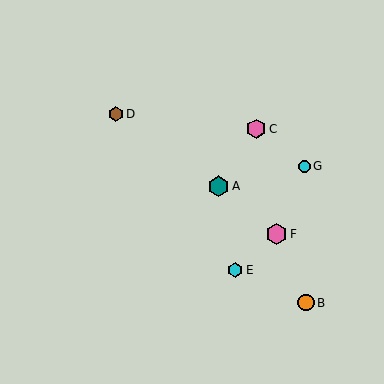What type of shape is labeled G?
Shape G is a cyan circle.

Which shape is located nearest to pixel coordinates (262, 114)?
The pink hexagon (labeled C) at (256, 129) is nearest to that location.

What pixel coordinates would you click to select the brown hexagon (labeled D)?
Click at (116, 114) to select the brown hexagon D.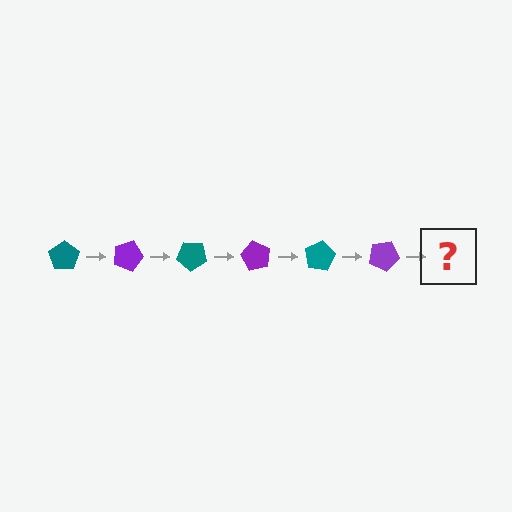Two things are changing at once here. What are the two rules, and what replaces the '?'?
The two rules are that it rotates 20 degrees each step and the color cycles through teal and purple. The '?' should be a teal pentagon, rotated 120 degrees from the start.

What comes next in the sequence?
The next element should be a teal pentagon, rotated 120 degrees from the start.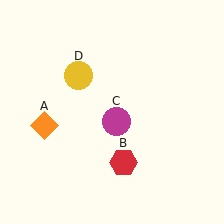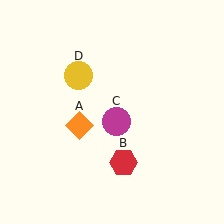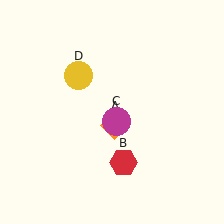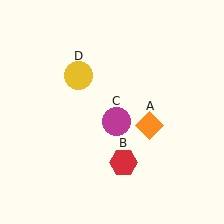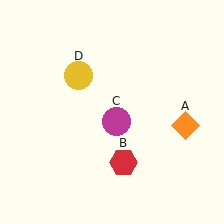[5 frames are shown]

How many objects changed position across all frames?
1 object changed position: orange diamond (object A).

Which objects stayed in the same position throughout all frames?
Red hexagon (object B) and magenta circle (object C) and yellow circle (object D) remained stationary.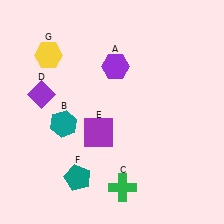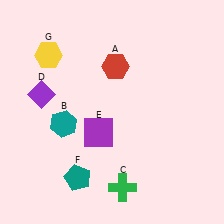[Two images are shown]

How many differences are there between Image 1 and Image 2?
There is 1 difference between the two images.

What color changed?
The hexagon (A) changed from purple in Image 1 to red in Image 2.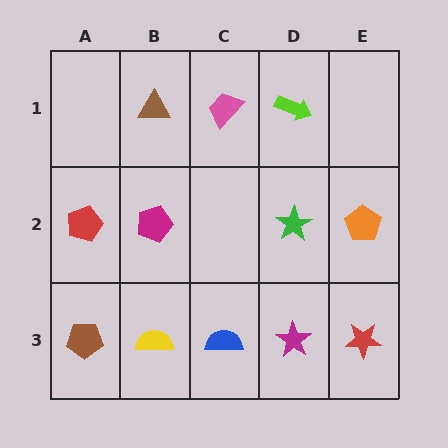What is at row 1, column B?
A brown triangle.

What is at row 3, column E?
A red star.